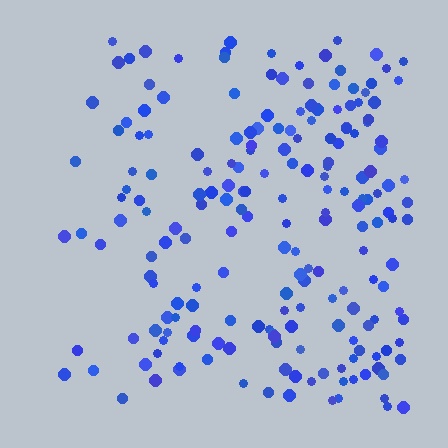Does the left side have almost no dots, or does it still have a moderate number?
Still a moderate number, just noticeably fewer than the right.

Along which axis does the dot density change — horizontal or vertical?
Horizontal.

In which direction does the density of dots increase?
From left to right, with the right side densest.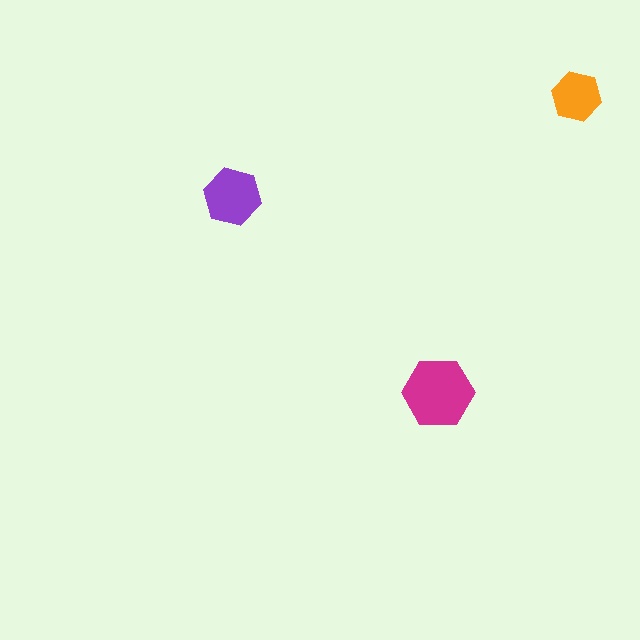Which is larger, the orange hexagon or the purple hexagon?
The purple one.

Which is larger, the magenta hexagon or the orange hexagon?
The magenta one.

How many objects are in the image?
There are 3 objects in the image.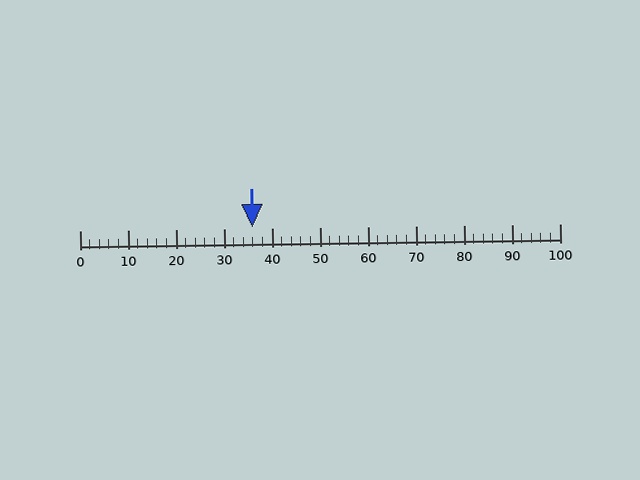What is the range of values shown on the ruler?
The ruler shows values from 0 to 100.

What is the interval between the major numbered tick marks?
The major tick marks are spaced 10 units apart.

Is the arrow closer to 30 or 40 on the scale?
The arrow is closer to 40.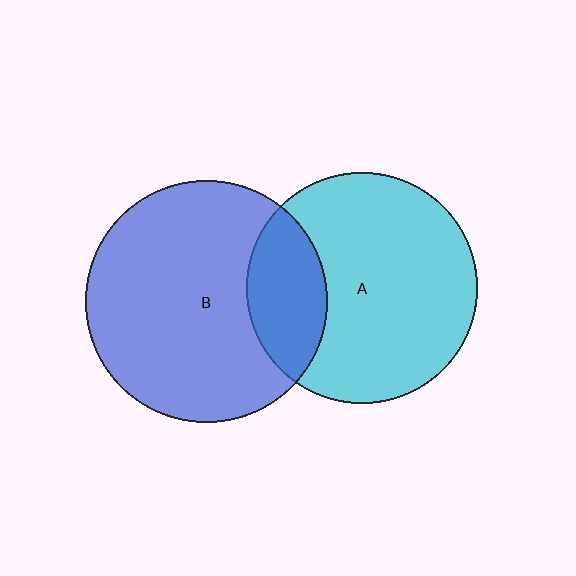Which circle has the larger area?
Circle B (blue).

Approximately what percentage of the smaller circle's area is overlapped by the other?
Approximately 25%.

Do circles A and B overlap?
Yes.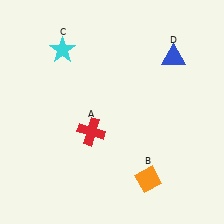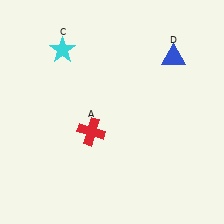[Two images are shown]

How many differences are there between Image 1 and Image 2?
There is 1 difference between the two images.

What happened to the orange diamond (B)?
The orange diamond (B) was removed in Image 2. It was in the bottom-right area of Image 1.